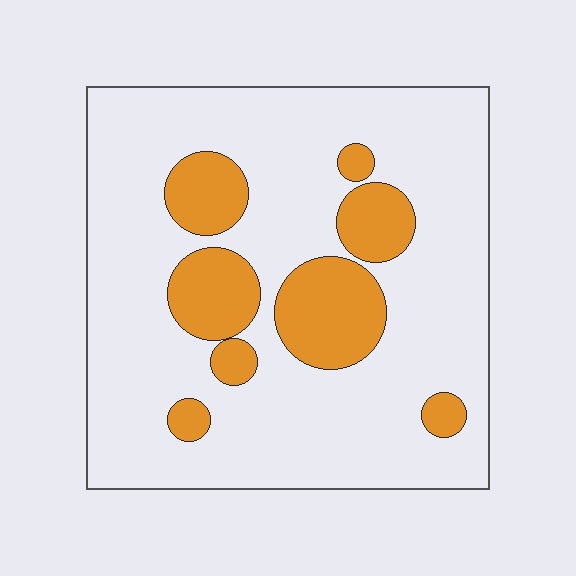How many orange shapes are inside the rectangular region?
8.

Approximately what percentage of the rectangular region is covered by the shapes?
Approximately 20%.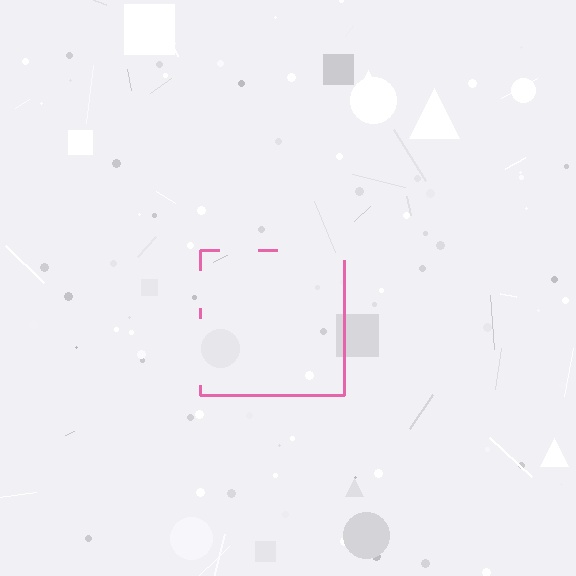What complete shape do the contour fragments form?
The contour fragments form a square.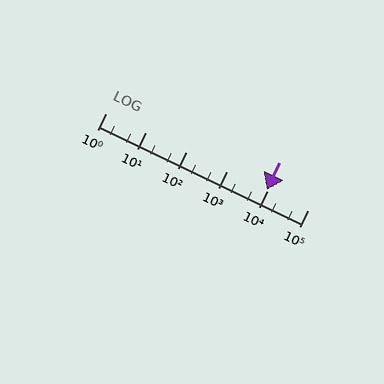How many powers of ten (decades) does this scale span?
The scale spans 5 decades, from 1 to 100000.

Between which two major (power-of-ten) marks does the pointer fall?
The pointer is between 1000 and 10000.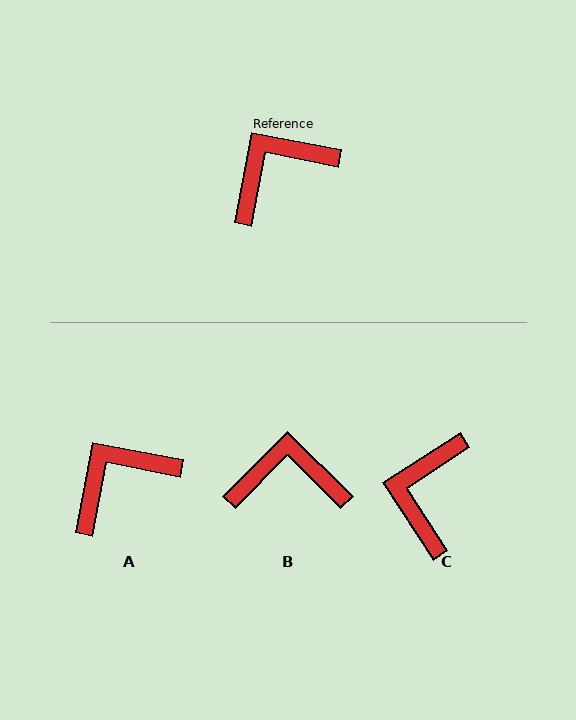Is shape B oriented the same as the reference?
No, it is off by about 34 degrees.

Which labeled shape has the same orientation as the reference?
A.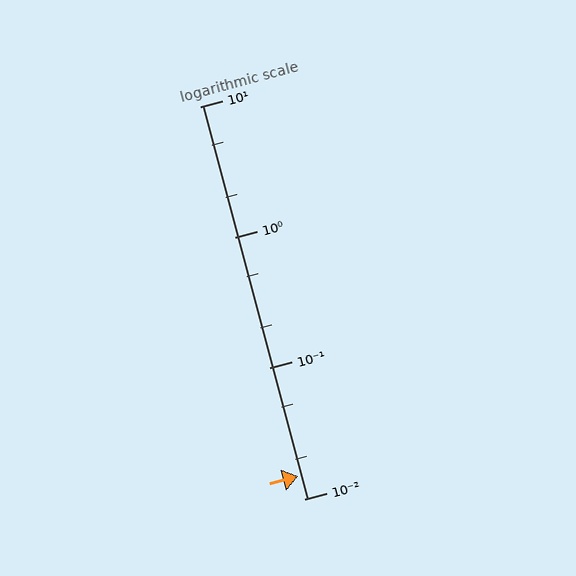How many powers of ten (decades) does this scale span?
The scale spans 3 decades, from 0.01 to 10.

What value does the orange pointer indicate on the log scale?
The pointer indicates approximately 0.015.